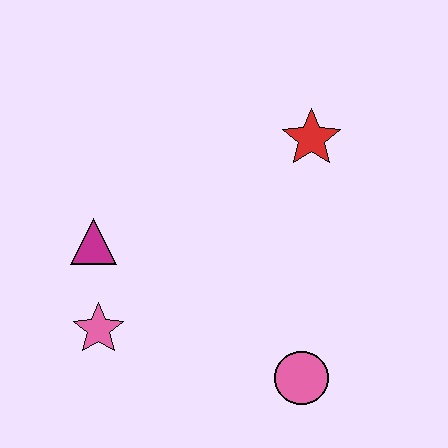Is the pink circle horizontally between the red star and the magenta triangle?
Yes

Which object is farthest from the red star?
The pink star is farthest from the red star.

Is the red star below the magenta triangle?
No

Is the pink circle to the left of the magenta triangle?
No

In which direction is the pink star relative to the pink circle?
The pink star is to the left of the pink circle.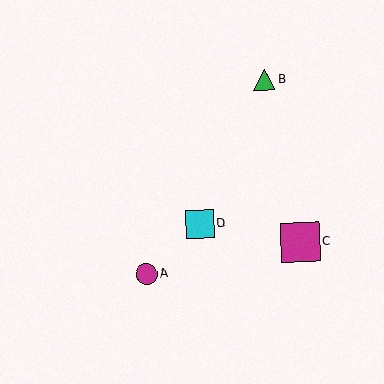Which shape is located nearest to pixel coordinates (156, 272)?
The magenta circle (labeled A) at (146, 274) is nearest to that location.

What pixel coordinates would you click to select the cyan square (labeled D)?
Click at (200, 224) to select the cyan square D.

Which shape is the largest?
The magenta square (labeled C) is the largest.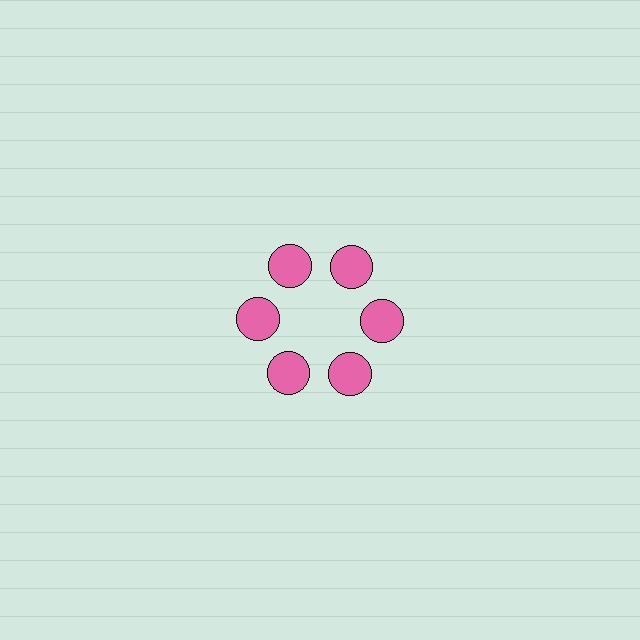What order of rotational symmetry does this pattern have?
This pattern has 6-fold rotational symmetry.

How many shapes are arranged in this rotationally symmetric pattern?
There are 6 shapes, arranged in 6 groups of 1.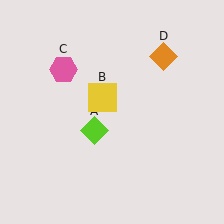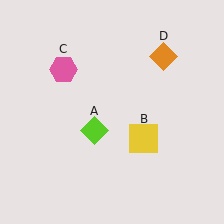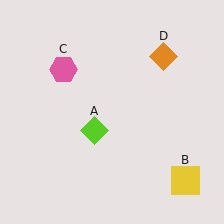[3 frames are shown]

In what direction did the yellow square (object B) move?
The yellow square (object B) moved down and to the right.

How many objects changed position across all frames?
1 object changed position: yellow square (object B).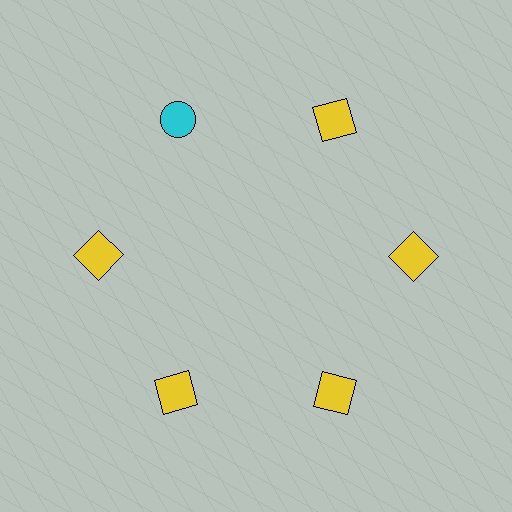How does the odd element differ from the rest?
It differs in both color (cyan instead of yellow) and shape (circle instead of square).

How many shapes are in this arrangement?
There are 6 shapes arranged in a ring pattern.